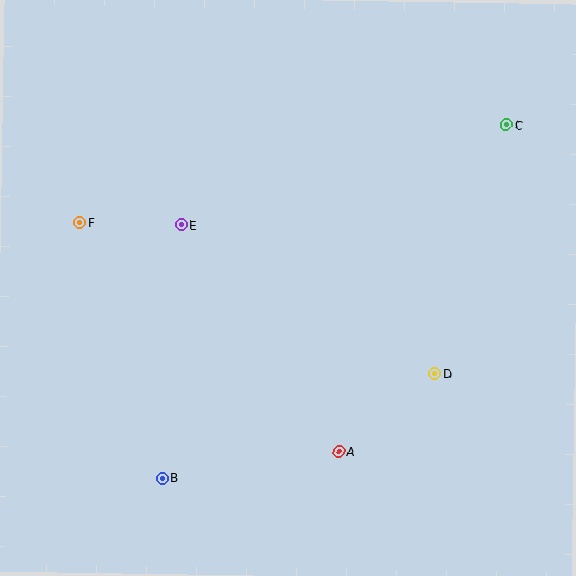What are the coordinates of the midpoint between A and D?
The midpoint between A and D is at (387, 413).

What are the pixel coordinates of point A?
Point A is at (339, 452).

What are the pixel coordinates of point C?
Point C is at (506, 125).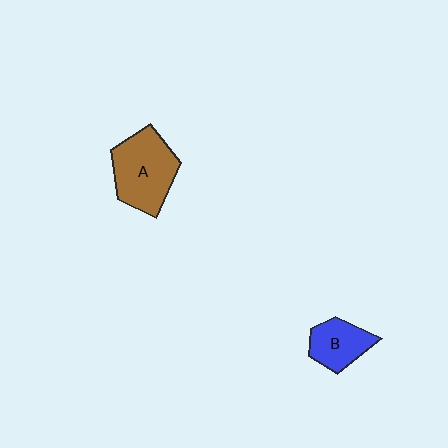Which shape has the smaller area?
Shape B (blue).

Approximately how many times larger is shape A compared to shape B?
Approximately 1.7 times.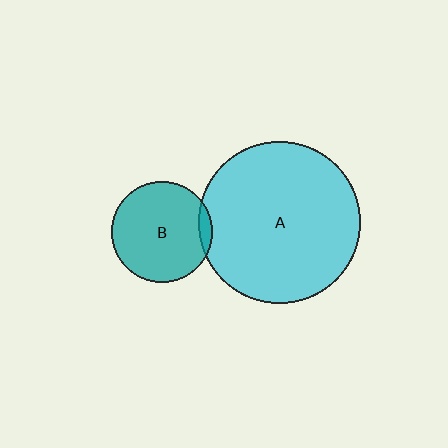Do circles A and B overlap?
Yes.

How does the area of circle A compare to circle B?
Approximately 2.6 times.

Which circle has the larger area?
Circle A (cyan).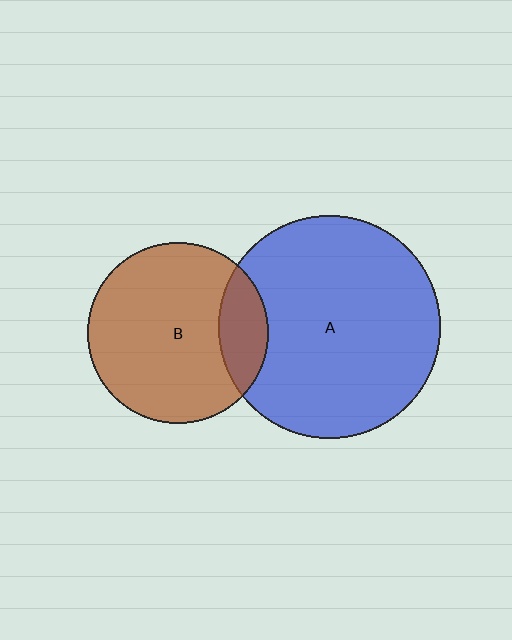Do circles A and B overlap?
Yes.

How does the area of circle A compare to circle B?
Approximately 1.5 times.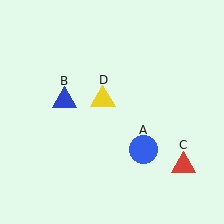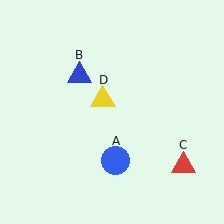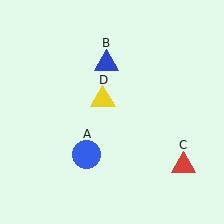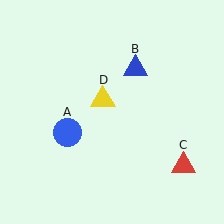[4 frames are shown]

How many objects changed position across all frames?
2 objects changed position: blue circle (object A), blue triangle (object B).